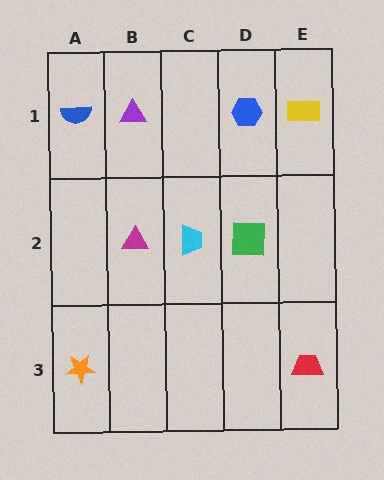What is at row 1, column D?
A blue hexagon.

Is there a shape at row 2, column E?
No, that cell is empty.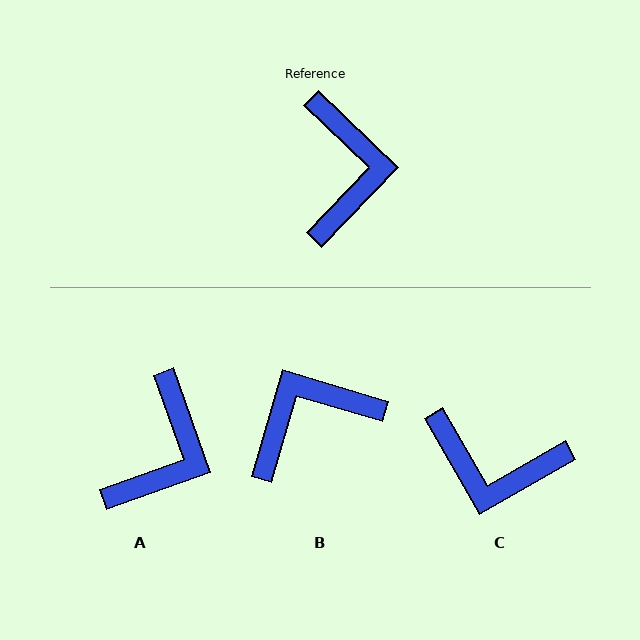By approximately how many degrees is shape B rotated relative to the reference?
Approximately 117 degrees counter-clockwise.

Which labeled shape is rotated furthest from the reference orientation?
B, about 117 degrees away.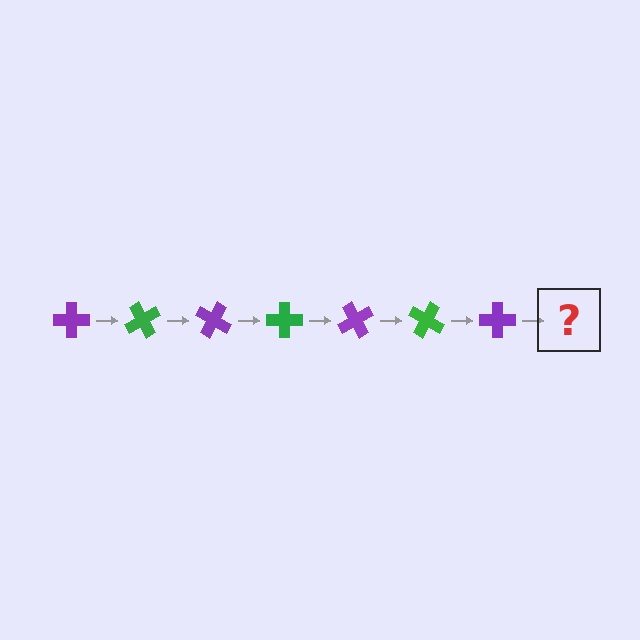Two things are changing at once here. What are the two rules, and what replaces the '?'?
The two rules are that it rotates 60 degrees each step and the color cycles through purple and green. The '?' should be a green cross, rotated 420 degrees from the start.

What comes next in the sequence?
The next element should be a green cross, rotated 420 degrees from the start.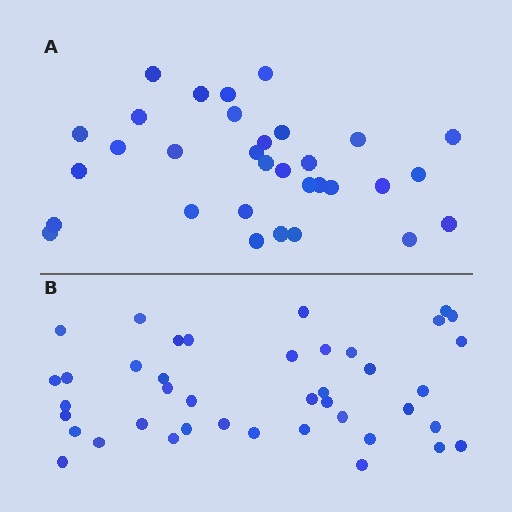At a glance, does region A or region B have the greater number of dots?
Region B (the bottom region) has more dots.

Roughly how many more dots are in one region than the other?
Region B has roughly 8 or so more dots than region A.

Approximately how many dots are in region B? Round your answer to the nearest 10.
About 40 dots. (The exact count is 41, which rounds to 40.)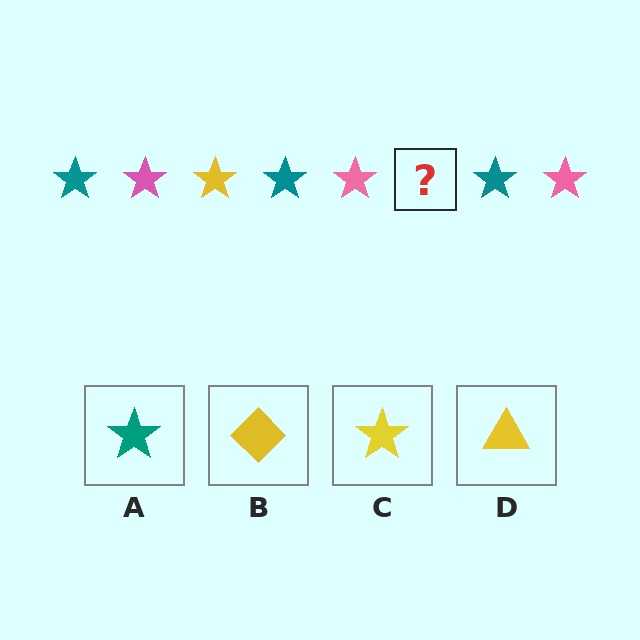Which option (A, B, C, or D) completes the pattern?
C.